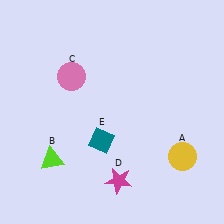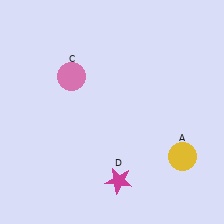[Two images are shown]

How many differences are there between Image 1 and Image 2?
There are 2 differences between the two images.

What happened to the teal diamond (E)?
The teal diamond (E) was removed in Image 2. It was in the bottom-left area of Image 1.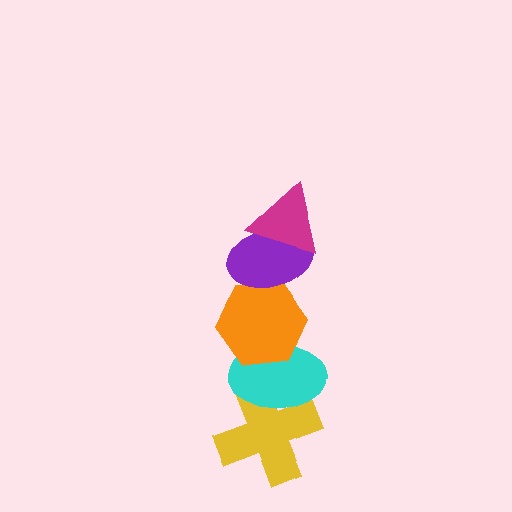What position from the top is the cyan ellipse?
The cyan ellipse is 4th from the top.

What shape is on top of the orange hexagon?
The purple ellipse is on top of the orange hexagon.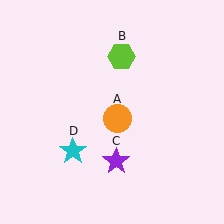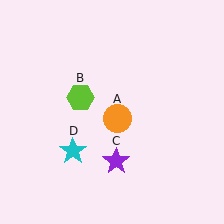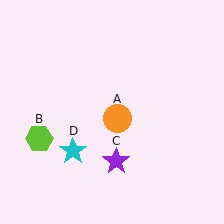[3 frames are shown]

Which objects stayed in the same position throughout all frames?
Orange circle (object A) and purple star (object C) and cyan star (object D) remained stationary.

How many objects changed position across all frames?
1 object changed position: lime hexagon (object B).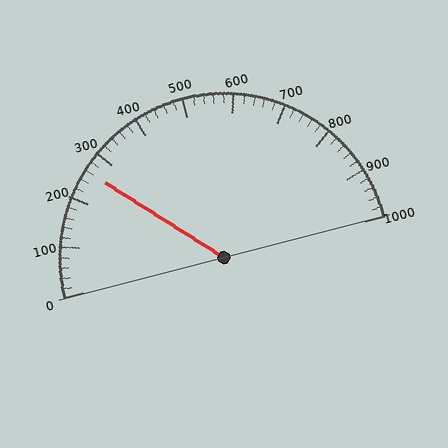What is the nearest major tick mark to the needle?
The nearest major tick mark is 300.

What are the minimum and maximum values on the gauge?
The gauge ranges from 0 to 1000.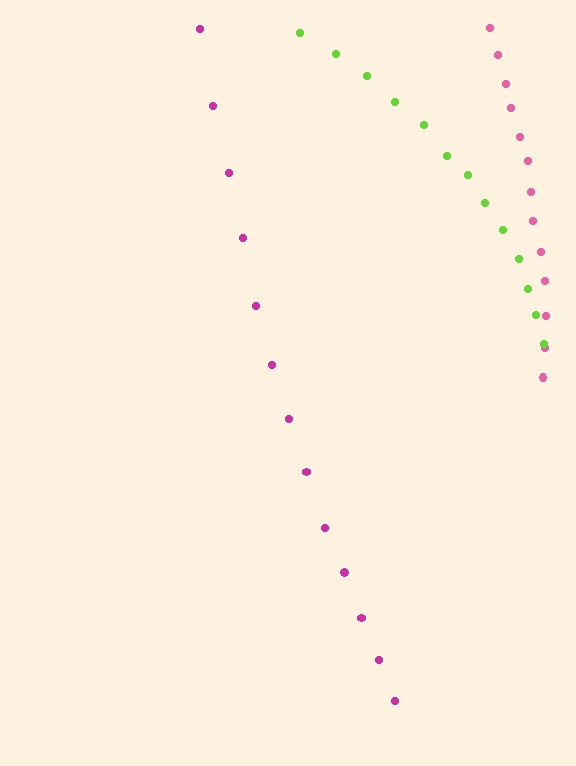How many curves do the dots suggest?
There are 3 distinct paths.